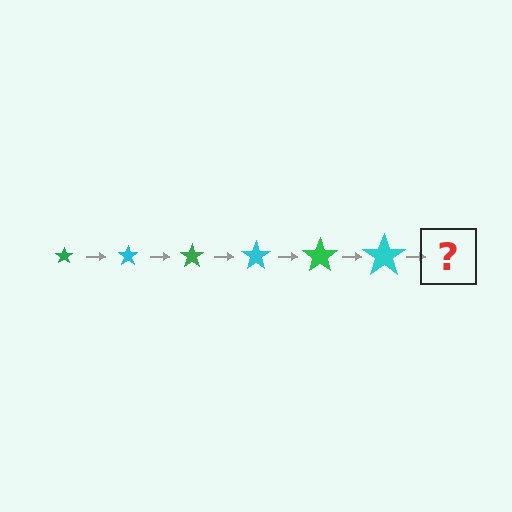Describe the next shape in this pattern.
It should be a green star, larger than the previous one.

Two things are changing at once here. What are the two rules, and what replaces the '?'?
The two rules are that the star grows larger each step and the color cycles through green and cyan. The '?' should be a green star, larger than the previous one.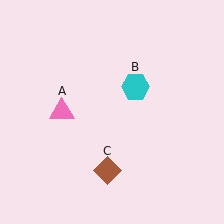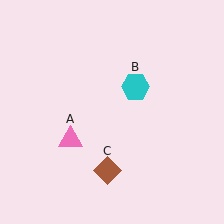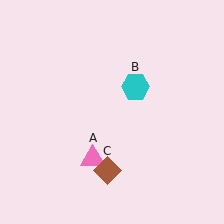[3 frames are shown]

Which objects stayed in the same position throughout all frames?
Cyan hexagon (object B) and brown diamond (object C) remained stationary.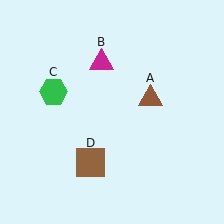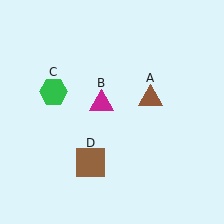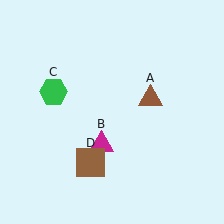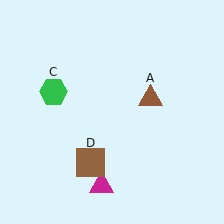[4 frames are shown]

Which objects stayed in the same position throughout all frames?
Brown triangle (object A) and green hexagon (object C) and brown square (object D) remained stationary.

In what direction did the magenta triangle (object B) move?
The magenta triangle (object B) moved down.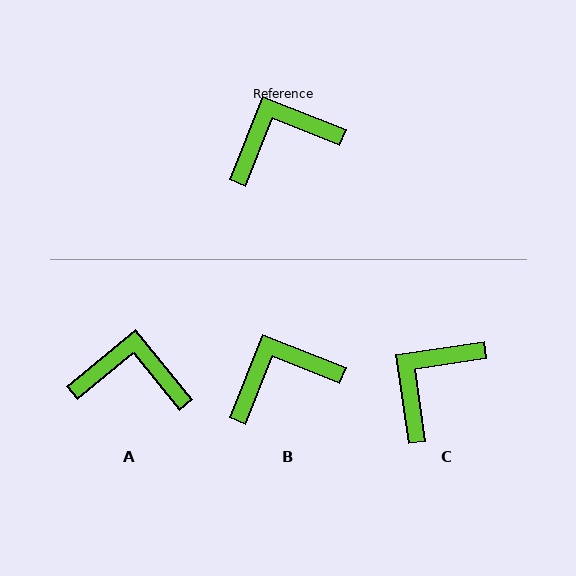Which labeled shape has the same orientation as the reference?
B.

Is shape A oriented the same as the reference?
No, it is off by about 29 degrees.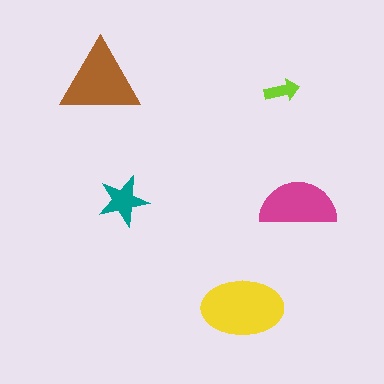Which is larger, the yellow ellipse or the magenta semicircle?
The yellow ellipse.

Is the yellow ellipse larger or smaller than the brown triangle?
Larger.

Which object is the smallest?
The lime arrow.